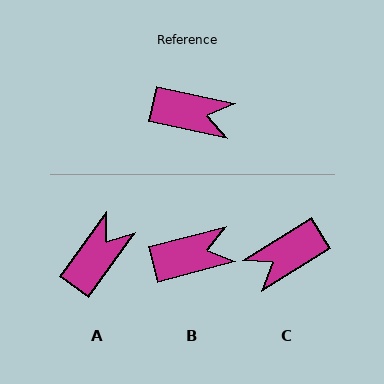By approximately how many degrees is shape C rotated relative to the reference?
Approximately 136 degrees clockwise.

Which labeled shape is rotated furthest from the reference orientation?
C, about 136 degrees away.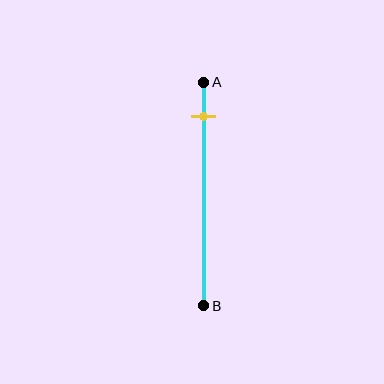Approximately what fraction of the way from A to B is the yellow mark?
The yellow mark is approximately 15% of the way from A to B.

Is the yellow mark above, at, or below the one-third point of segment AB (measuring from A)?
The yellow mark is above the one-third point of segment AB.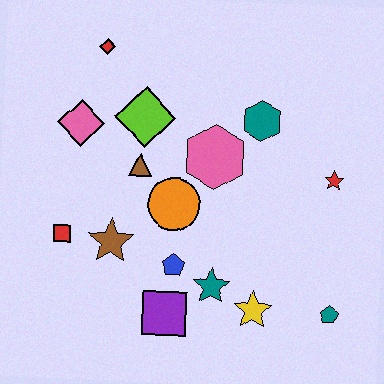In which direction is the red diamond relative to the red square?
The red diamond is above the red square.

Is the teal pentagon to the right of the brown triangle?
Yes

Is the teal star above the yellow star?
Yes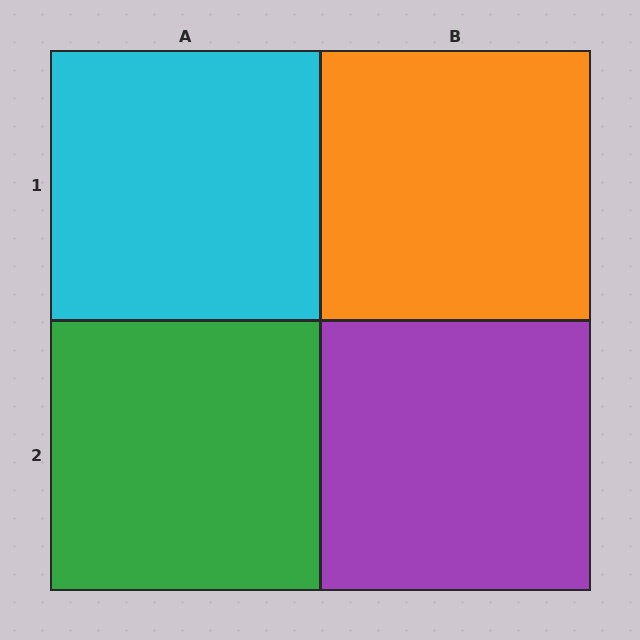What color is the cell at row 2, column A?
Green.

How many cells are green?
1 cell is green.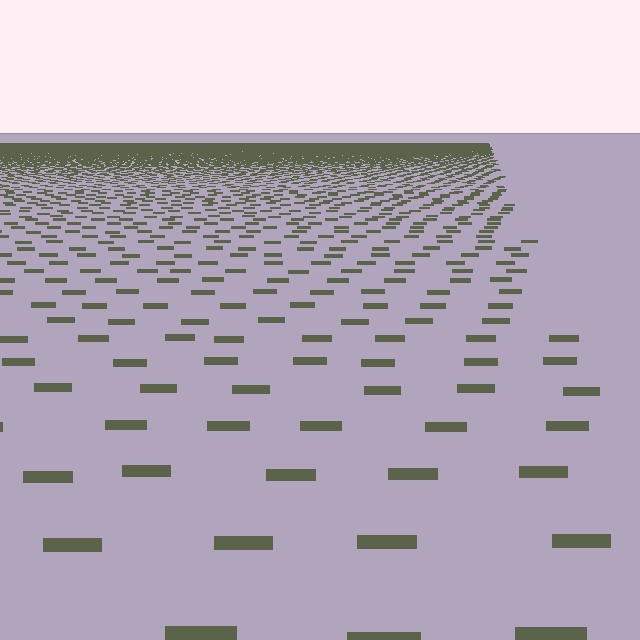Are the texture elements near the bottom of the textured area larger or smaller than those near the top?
Larger. Near the bottom, elements are closer to the viewer and appear at a bigger on-screen size.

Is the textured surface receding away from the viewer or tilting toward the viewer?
The surface is receding away from the viewer. Texture elements get smaller and denser toward the top.